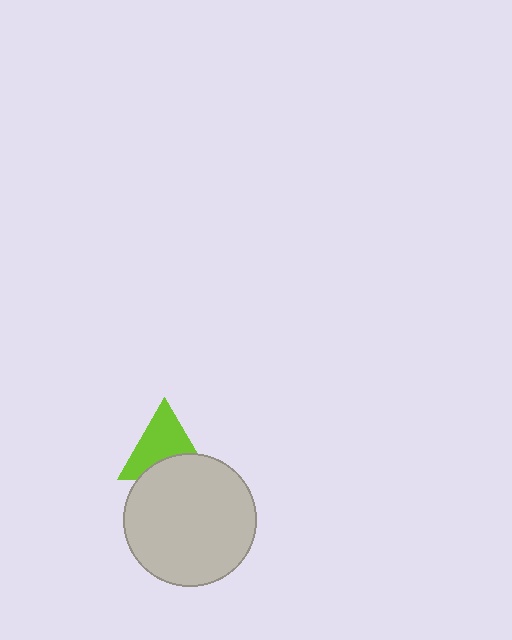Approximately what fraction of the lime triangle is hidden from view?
Roughly 35% of the lime triangle is hidden behind the light gray circle.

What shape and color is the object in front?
The object in front is a light gray circle.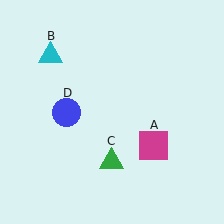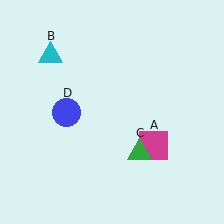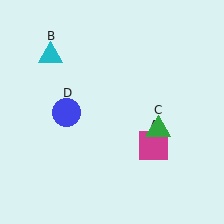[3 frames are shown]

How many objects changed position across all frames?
1 object changed position: green triangle (object C).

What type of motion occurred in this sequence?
The green triangle (object C) rotated counterclockwise around the center of the scene.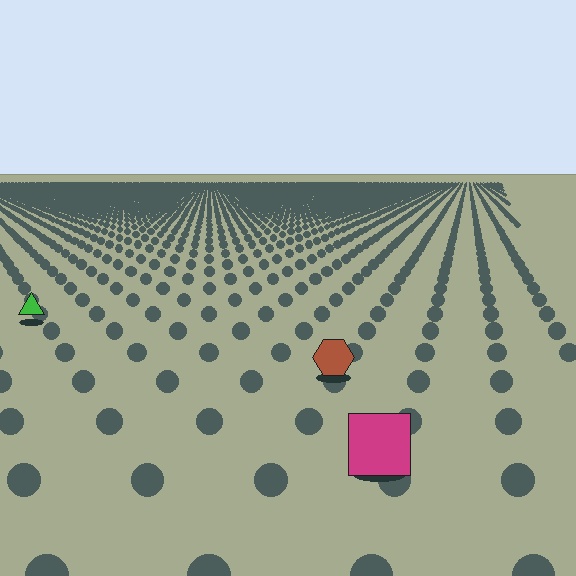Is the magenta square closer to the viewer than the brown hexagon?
Yes. The magenta square is closer — you can tell from the texture gradient: the ground texture is coarser near it.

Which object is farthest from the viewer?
The green triangle is farthest from the viewer. It appears smaller and the ground texture around it is denser.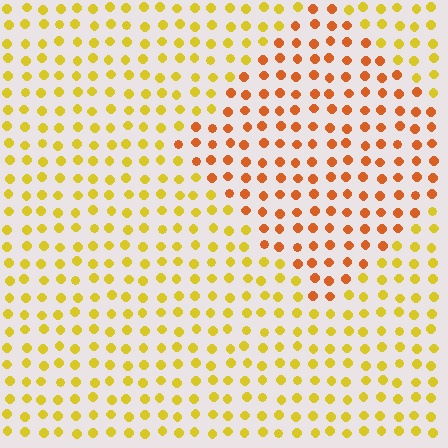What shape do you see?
I see a diamond.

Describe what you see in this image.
The image is filled with small yellow elements in a uniform arrangement. A diamond-shaped region is visible where the elements are tinted to a slightly different hue, forming a subtle color boundary.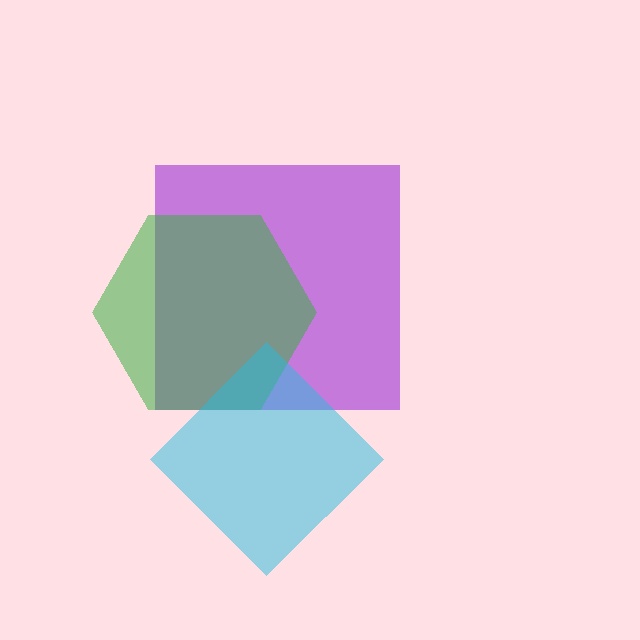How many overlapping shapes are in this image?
There are 3 overlapping shapes in the image.